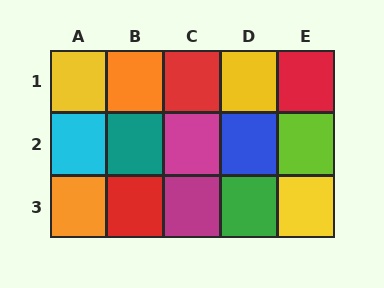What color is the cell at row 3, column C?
Magenta.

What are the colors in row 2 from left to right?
Cyan, teal, magenta, blue, lime.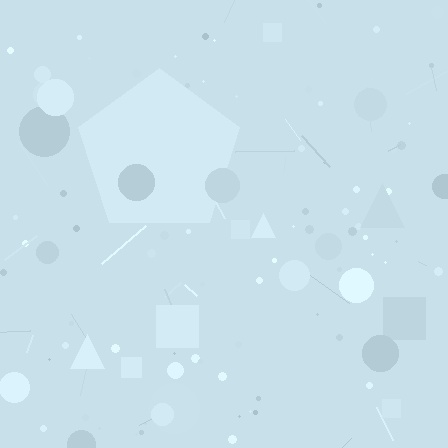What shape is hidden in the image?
A pentagon is hidden in the image.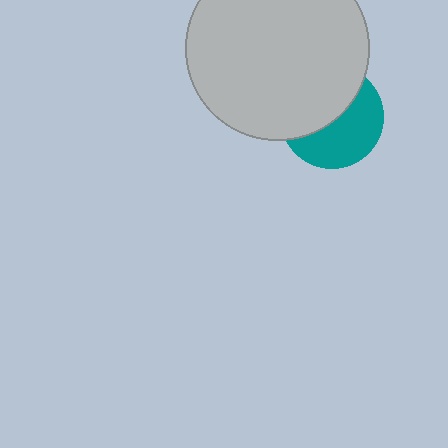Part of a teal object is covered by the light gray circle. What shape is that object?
It is a circle.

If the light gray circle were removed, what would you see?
You would see the complete teal circle.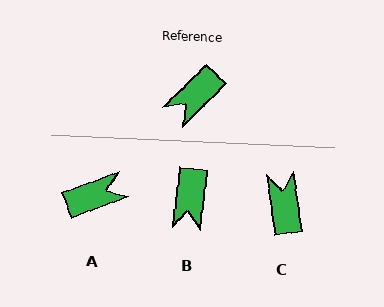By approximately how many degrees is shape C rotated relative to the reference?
Approximately 127 degrees clockwise.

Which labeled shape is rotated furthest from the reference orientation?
A, about 156 degrees away.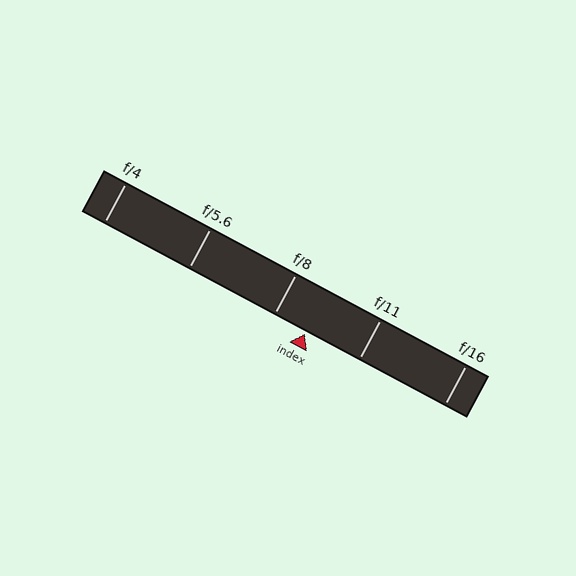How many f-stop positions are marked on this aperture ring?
There are 5 f-stop positions marked.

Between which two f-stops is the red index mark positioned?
The index mark is between f/8 and f/11.